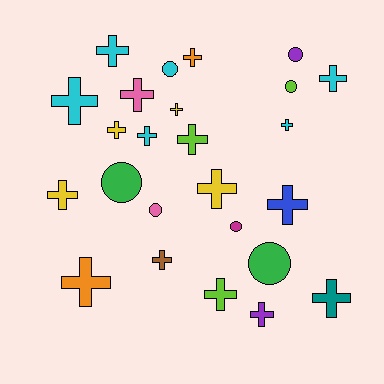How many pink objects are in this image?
There are 2 pink objects.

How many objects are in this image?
There are 25 objects.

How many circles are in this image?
There are 7 circles.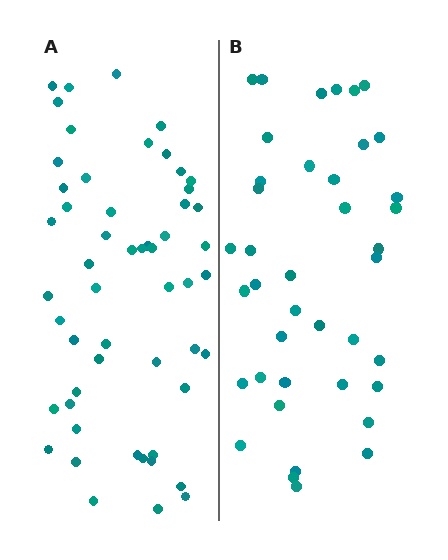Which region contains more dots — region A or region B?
Region A (the left region) has more dots.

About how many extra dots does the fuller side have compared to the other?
Region A has approximately 15 more dots than region B.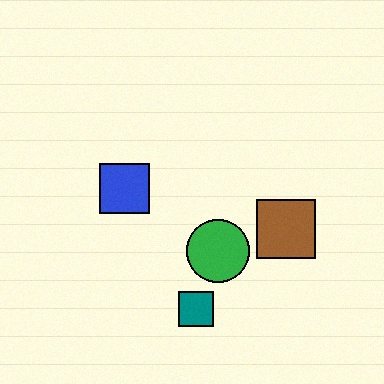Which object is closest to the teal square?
The green circle is closest to the teal square.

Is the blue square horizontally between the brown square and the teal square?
No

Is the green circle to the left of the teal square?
No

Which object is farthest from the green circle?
The blue square is farthest from the green circle.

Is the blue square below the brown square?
No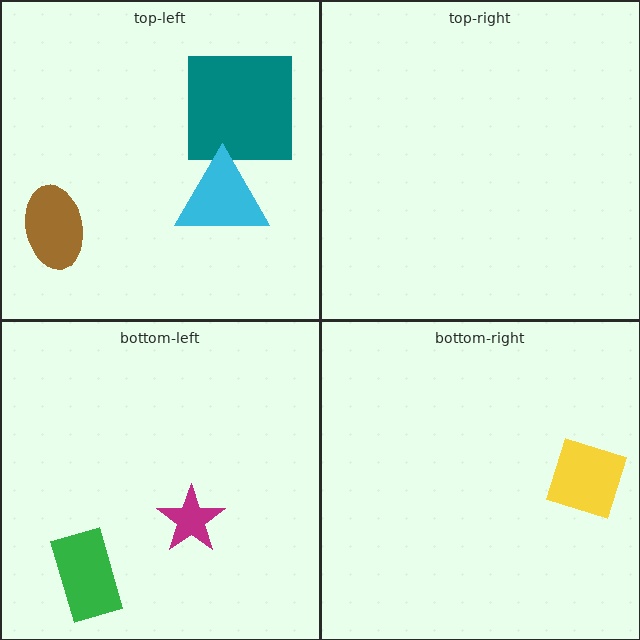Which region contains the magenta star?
The bottom-left region.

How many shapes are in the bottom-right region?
1.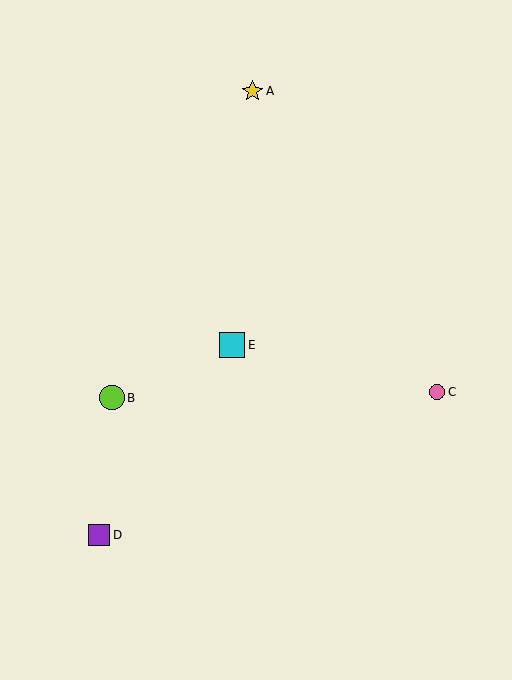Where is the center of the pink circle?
The center of the pink circle is at (437, 392).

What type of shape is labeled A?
Shape A is a yellow star.